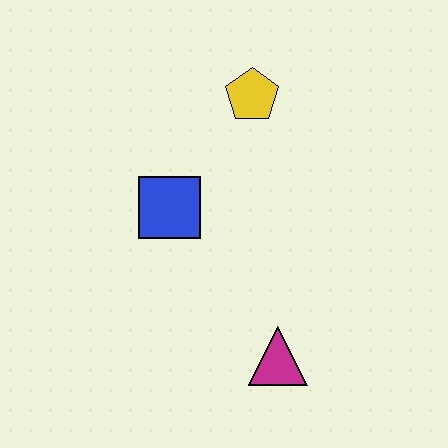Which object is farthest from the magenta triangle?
The yellow pentagon is farthest from the magenta triangle.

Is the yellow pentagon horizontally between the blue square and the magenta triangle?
Yes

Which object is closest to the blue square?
The yellow pentagon is closest to the blue square.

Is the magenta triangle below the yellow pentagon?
Yes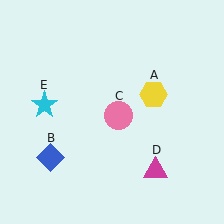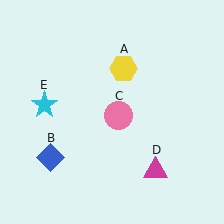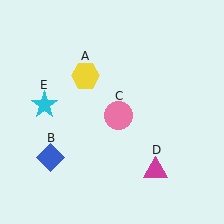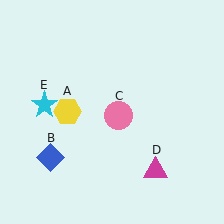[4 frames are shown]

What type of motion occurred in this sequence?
The yellow hexagon (object A) rotated counterclockwise around the center of the scene.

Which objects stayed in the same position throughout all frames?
Blue diamond (object B) and pink circle (object C) and magenta triangle (object D) and cyan star (object E) remained stationary.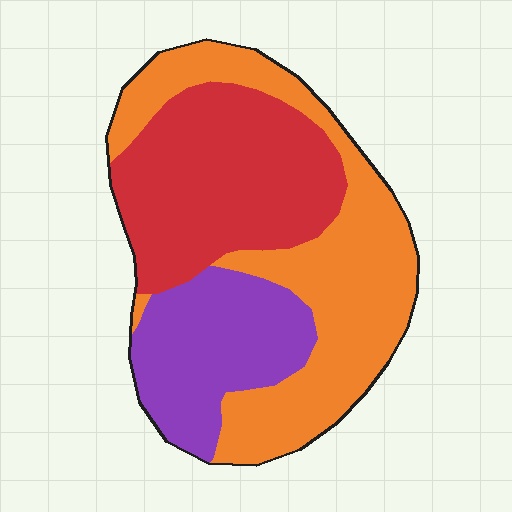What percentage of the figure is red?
Red takes up between a quarter and a half of the figure.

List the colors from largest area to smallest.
From largest to smallest: orange, red, purple.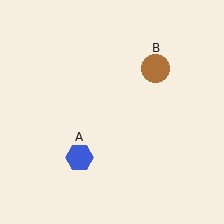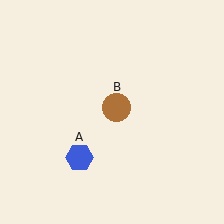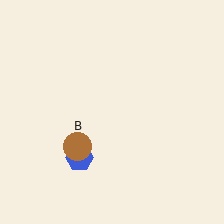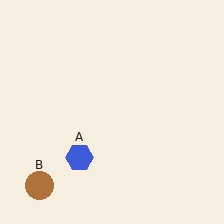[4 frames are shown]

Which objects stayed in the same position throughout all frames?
Blue hexagon (object A) remained stationary.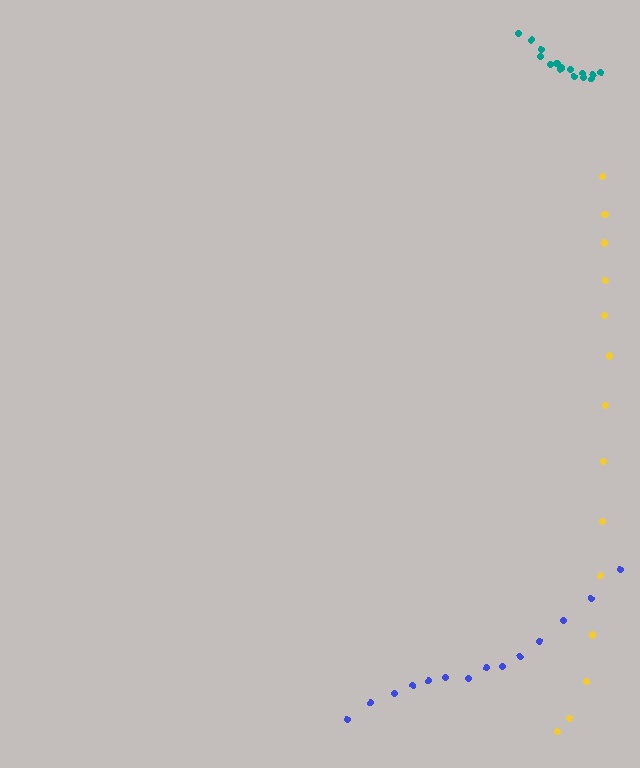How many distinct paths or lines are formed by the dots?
There are 3 distinct paths.